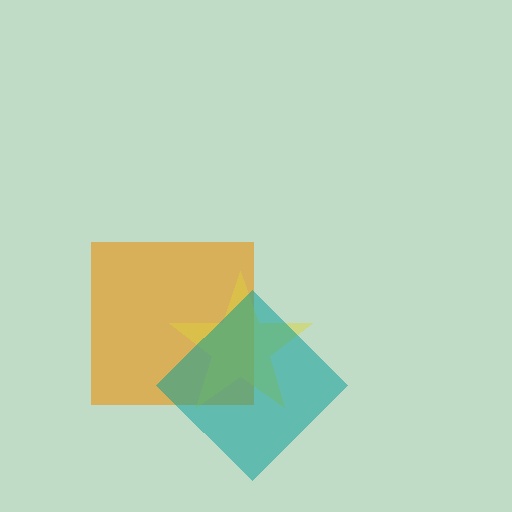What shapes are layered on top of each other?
The layered shapes are: an orange square, a yellow star, a teal diamond.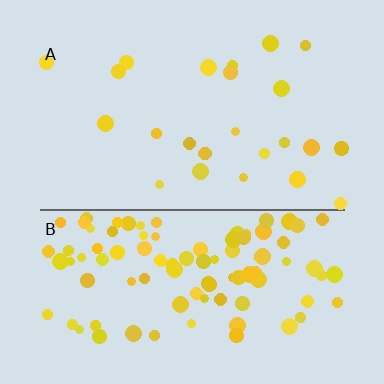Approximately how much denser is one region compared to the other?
Approximately 4.0× — region B over region A.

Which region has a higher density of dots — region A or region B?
B (the bottom).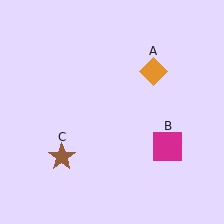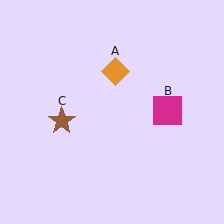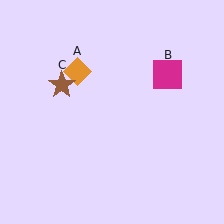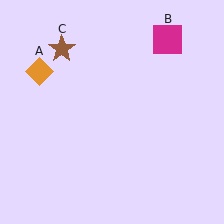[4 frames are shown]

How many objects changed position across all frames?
3 objects changed position: orange diamond (object A), magenta square (object B), brown star (object C).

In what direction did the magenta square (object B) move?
The magenta square (object B) moved up.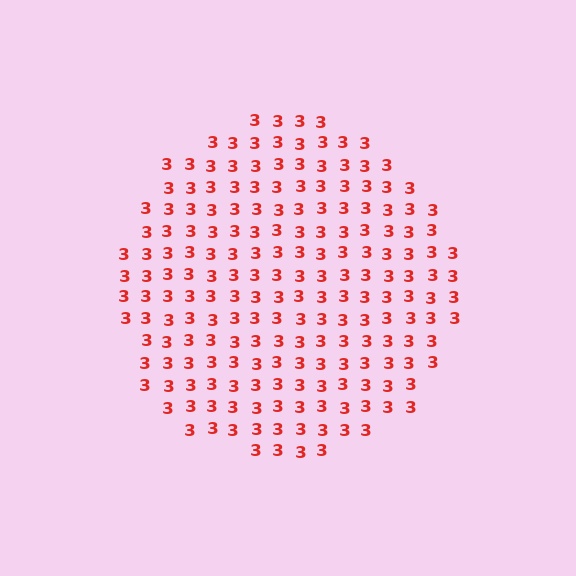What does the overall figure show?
The overall figure shows a circle.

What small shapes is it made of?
It is made of small digit 3's.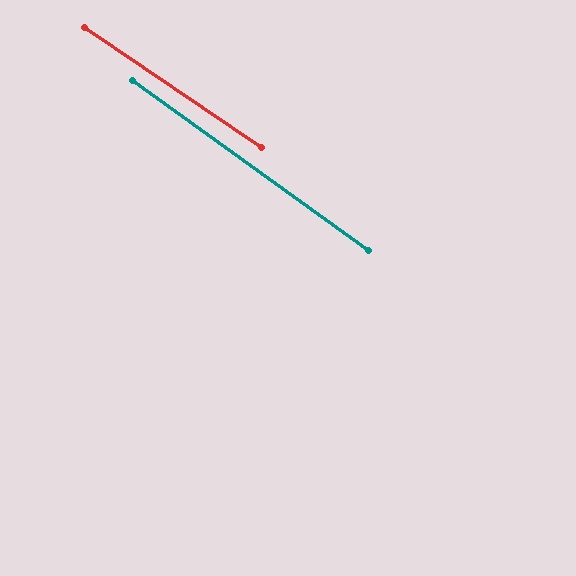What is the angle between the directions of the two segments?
Approximately 2 degrees.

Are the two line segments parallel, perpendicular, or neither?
Parallel — their directions differ by only 1.5°.